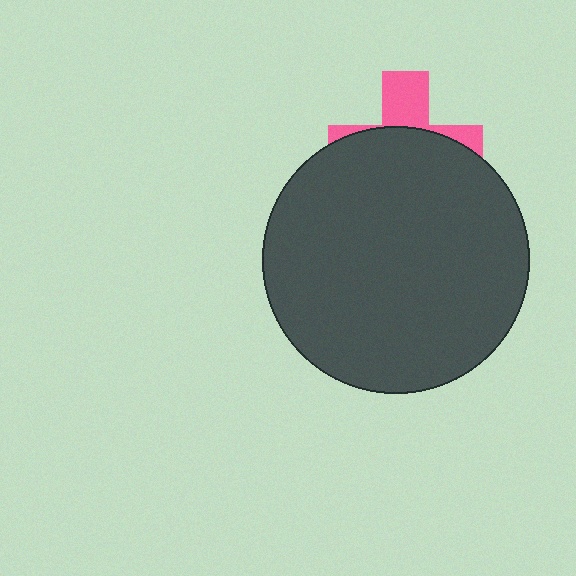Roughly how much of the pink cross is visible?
A small part of it is visible (roughly 32%).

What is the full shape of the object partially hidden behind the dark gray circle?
The partially hidden object is a pink cross.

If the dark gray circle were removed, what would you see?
You would see the complete pink cross.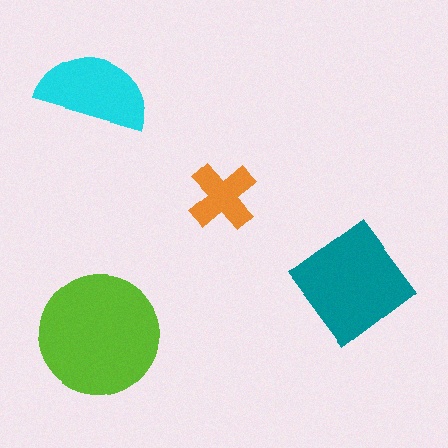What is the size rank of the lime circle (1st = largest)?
1st.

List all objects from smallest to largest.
The orange cross, the cyan semicircle, the teal diamond, the lime circle.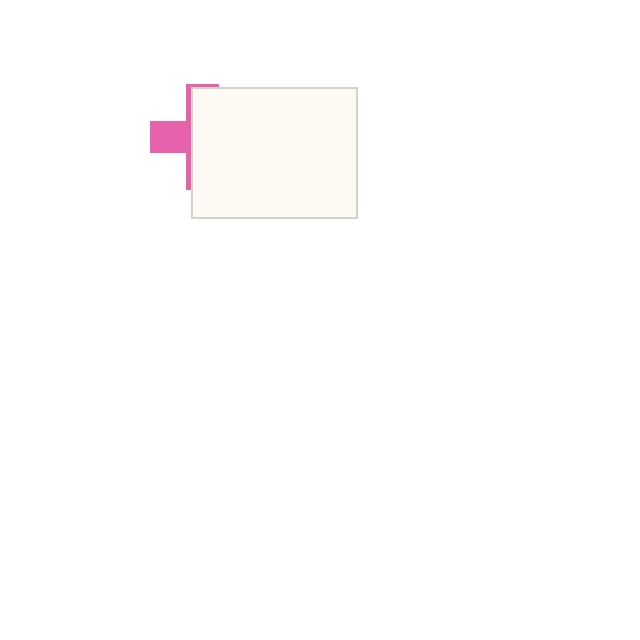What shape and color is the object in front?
The object in front is a white rectangle.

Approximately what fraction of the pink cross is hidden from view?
Roughly 68% of the pink cross is hidden behind the white rectangle.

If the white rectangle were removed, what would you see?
You would see the complete pink cross.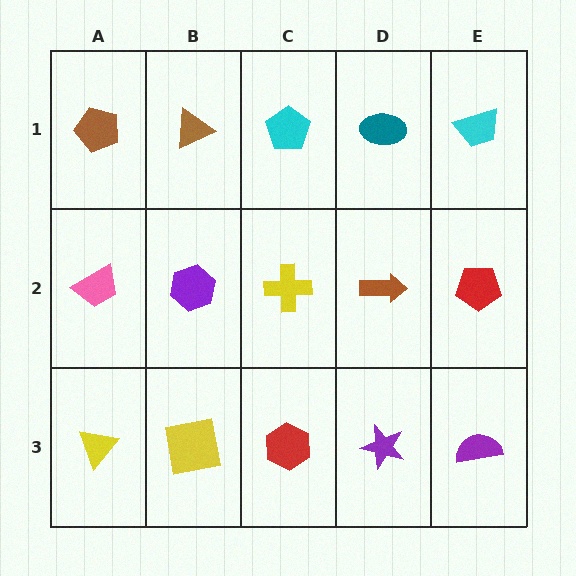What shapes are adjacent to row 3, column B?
A purple hexagon (row 2, column B), a yellow triangle (row 3, column A), a red hexagon (row 3, column C).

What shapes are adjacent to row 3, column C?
A yellow cross (row 2, column C), a yellow square (row 3, column B), a purple star (row 3, column D).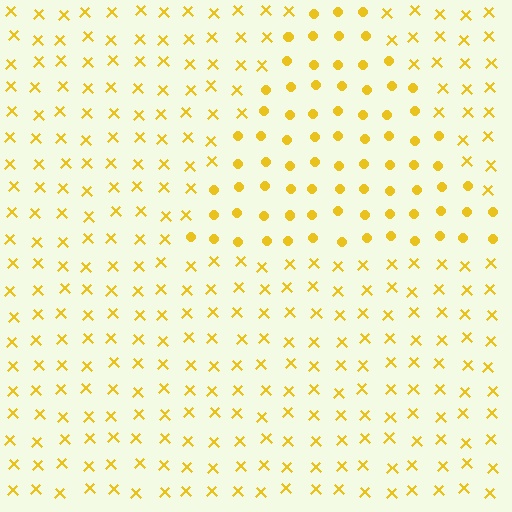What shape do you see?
I see a triangle.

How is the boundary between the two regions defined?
The boundary is defined by a change in element shape: circles inside vs. X marks outside. All elements share the same color and spacing.